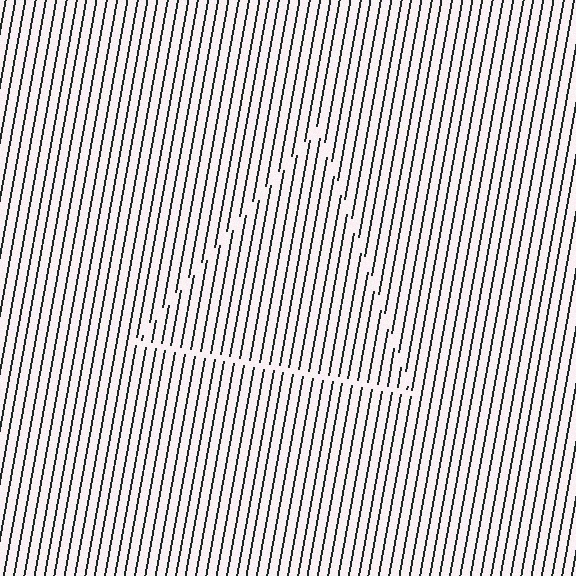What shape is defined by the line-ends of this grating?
An illusory triangle. The interior of the shape contains the same grating, shifted by half a period — the contour is defined by the phase discontinuity where line-ends from the inner and outer gratings abut.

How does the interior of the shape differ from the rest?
The interior of the shape contains the same grating, shifted by half a period — the contour is defined by the phase discontinuity where line-ends from the inner and outer gratings abut.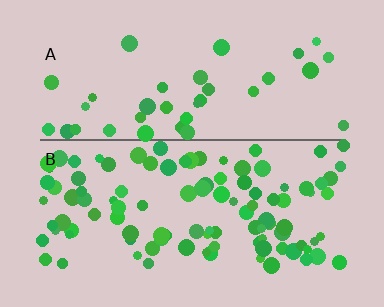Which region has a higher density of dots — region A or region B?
B (the bottom).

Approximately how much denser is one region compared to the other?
Approximately 2.7× — region B over region A.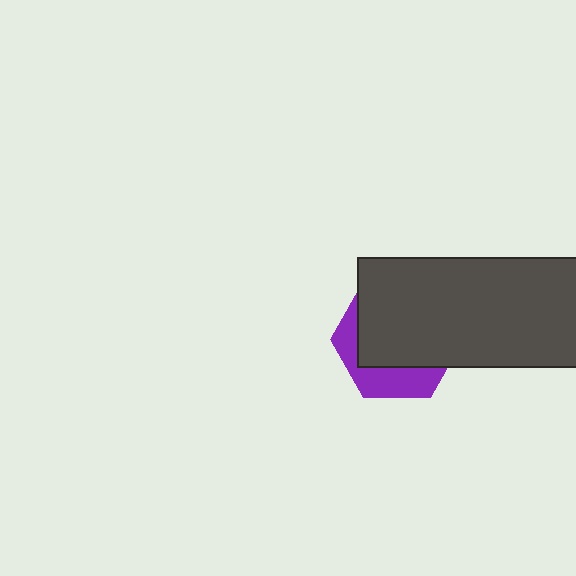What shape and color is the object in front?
The object in front is a dark gray rectangle.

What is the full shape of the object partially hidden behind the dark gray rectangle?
The partially hidden object is a purple hexagon.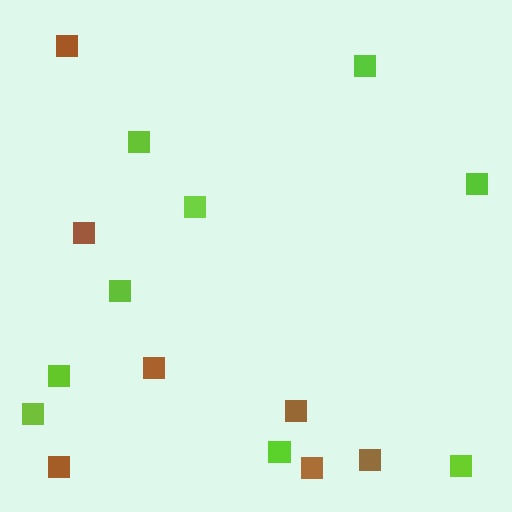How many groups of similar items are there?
There are 2 groups: one group of brown squares (7) and one group of lime squares (9).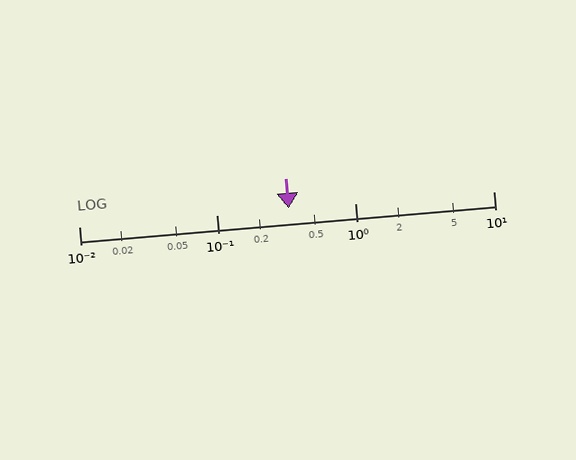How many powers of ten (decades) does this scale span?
The scale spans 3 decades, from 0.01 to 10.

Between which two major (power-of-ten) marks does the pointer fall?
The pointer is between 0.1 and 1.